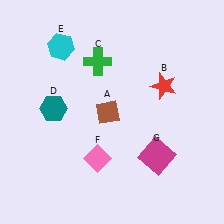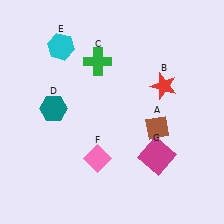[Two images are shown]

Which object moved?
The brown diamond (A) moved right.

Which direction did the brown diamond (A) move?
The brown diamond (A) moved right.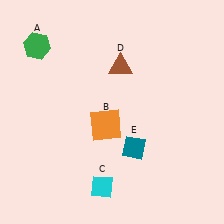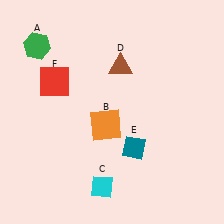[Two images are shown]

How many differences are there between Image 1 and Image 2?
There is 1 difference between the two images.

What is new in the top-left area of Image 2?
A red square (F) was added in the top-left area of Image 2.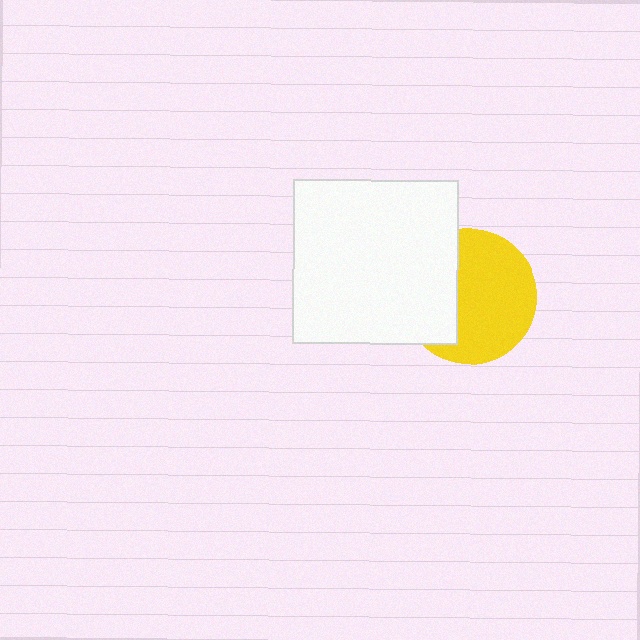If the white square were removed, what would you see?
You would see the complete yellow circle.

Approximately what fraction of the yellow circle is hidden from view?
Roughly 36% of the yellow circle is hidden behind the white square.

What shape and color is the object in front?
The object in front is a white square.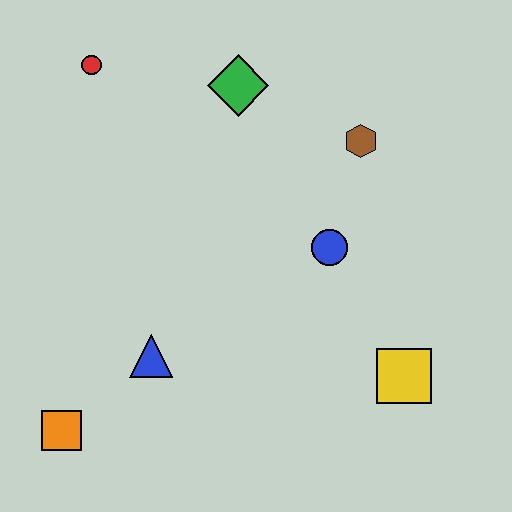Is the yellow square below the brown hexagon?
Yes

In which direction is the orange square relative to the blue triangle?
The orange square is to the left of the blue triangle.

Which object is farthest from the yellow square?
The red circle is farthest from the yellow square.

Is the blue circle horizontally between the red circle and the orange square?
No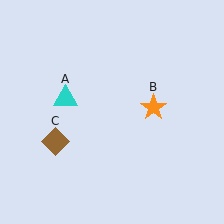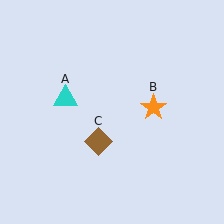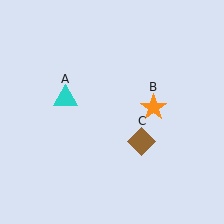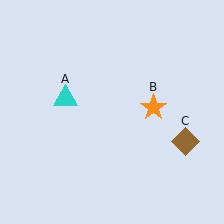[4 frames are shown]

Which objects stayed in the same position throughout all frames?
Cyan triangle (object A) and orange star (object B) remained stationary.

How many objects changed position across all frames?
1 object changed position: brown diamond (object C).